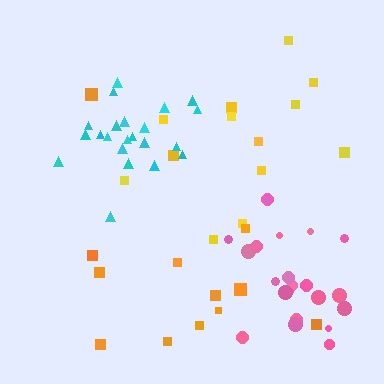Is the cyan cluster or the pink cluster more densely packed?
Cyan.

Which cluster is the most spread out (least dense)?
Orange.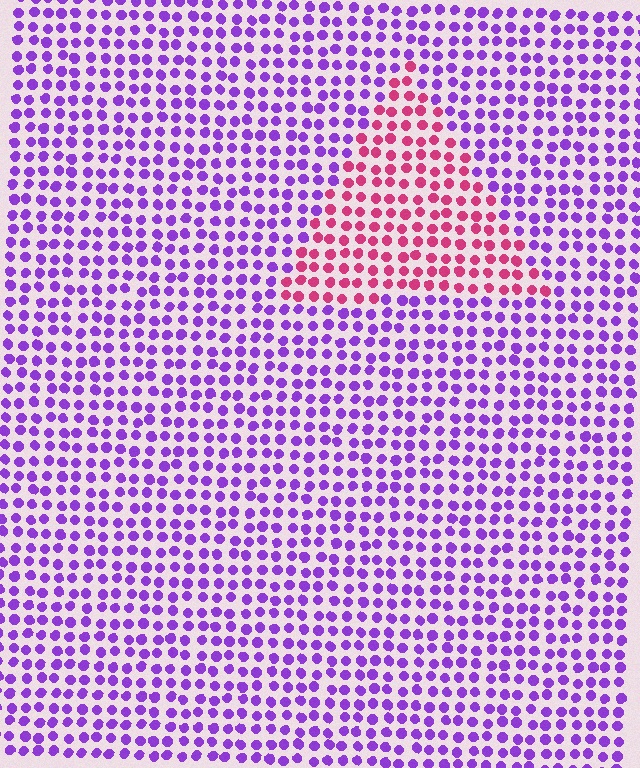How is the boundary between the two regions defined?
The boundary is defined purely by a slight shift in hue (about 60 degrees). Spacing, size, and orientation are identical on both sides.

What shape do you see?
I see a triangle.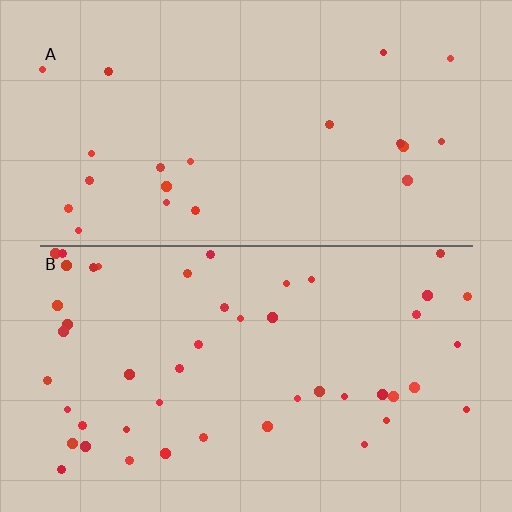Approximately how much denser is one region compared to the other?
Approximately 2.2× — region B over region A.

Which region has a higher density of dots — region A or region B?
B (the bottom).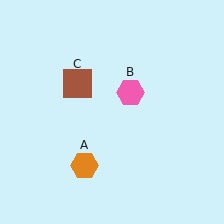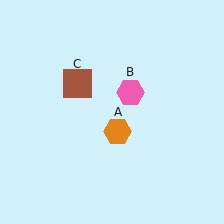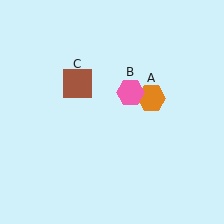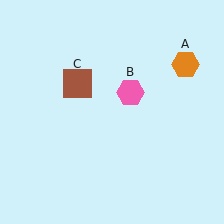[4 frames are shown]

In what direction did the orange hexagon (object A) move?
The orange hexagon (object A) moved up and to the right.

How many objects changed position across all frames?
1 object changed position: orange hexagon (object A).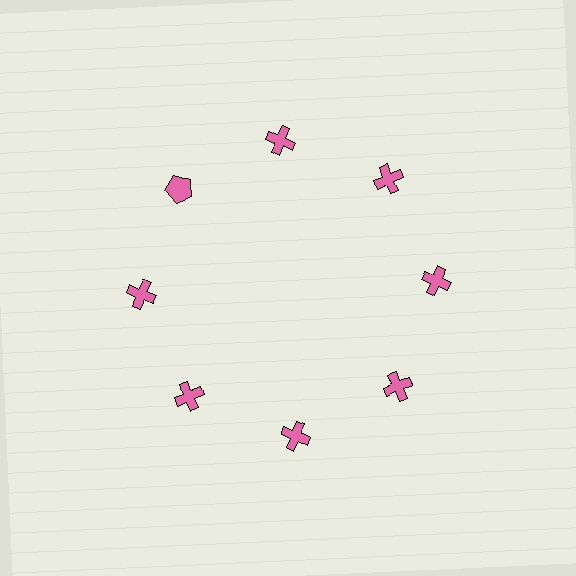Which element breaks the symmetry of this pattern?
The pink pentagon at roughly the 10 o'clock position breaks the symmetry. All other shapes are pink crosses.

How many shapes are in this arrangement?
There are 8 shapes arranged in a ring pattern.